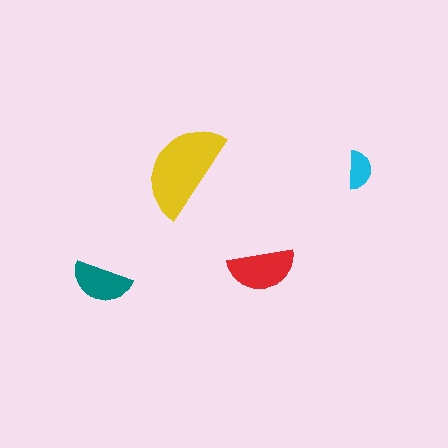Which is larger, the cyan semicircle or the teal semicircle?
The teal one.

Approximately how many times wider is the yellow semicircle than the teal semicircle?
About 1.5 times wider.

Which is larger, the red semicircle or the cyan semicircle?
The red one.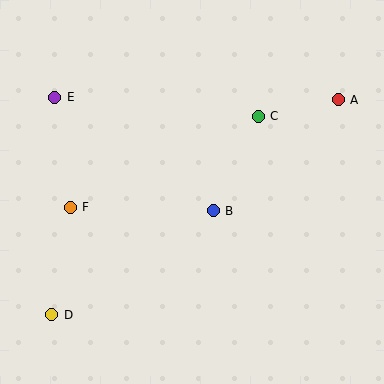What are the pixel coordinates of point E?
Point E is at (55, 97).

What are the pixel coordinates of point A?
Point A is at (338, 100).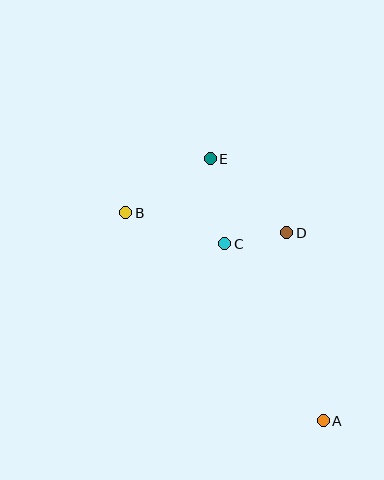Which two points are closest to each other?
Points C and D are closest to each other.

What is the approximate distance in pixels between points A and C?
The distance between A and C is approximately 202 pixels.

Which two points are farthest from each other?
Points A and B are farthest from each other.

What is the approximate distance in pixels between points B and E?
The distance between B and E is approximately 100 pixels.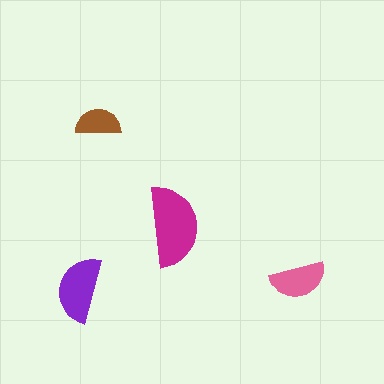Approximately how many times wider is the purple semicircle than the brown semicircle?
About 1.5 times wider.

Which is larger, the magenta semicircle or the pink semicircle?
The magenta one.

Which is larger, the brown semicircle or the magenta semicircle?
The magenta one.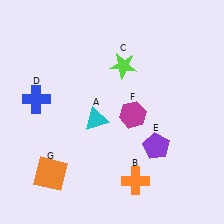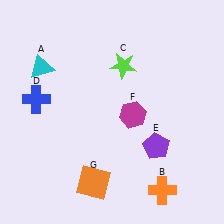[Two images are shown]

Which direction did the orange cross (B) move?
The orange cross (B) moved right.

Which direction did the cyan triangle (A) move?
The cyan triangle (A) moved left.